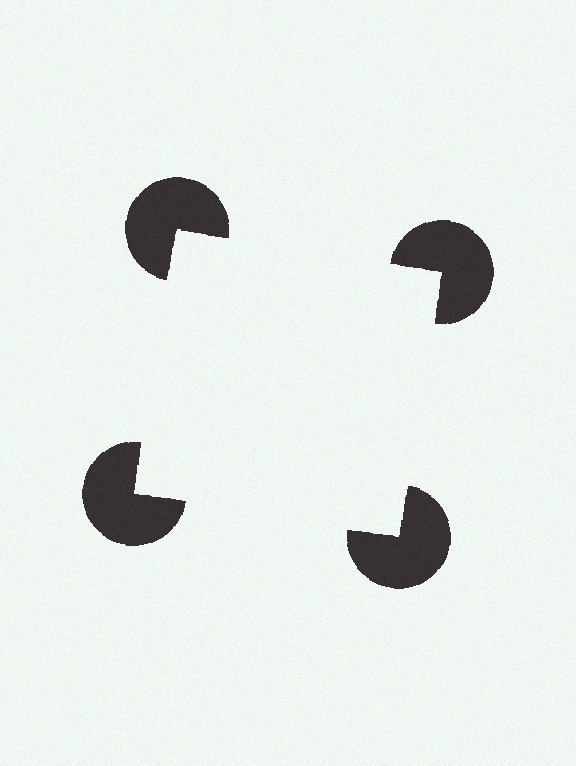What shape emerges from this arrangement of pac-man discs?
An illusory square — its edges are inferred from the aligned wedge cuts in the pac-man discs, not physically drawn.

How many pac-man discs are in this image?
There are 4 — one at each vertex of the illusory square.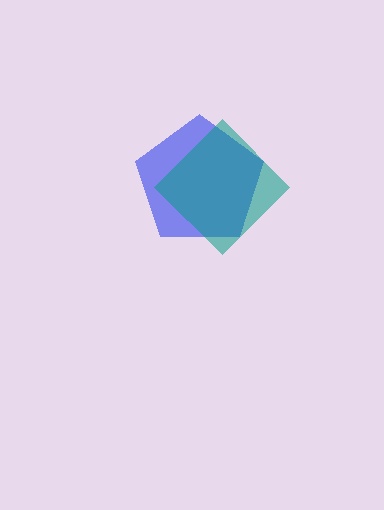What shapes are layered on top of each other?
The layered shapes are: a blue pentagon, a teal diamond.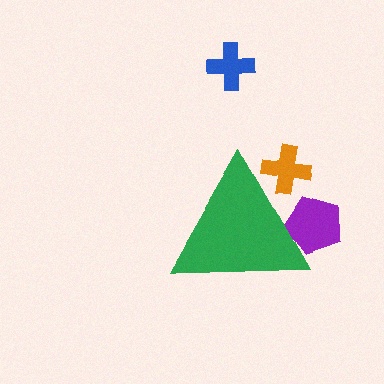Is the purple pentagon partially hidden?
Yes, the purple pentagon is partially hidden behind the green triangle.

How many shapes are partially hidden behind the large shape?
2 shapes are partially hidden.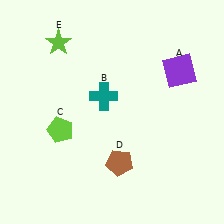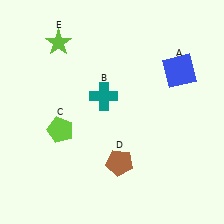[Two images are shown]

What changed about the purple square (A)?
In Image 1, A is purple. In Image 2, it changed to blue.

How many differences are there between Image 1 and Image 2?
There is 1 difference between the two images.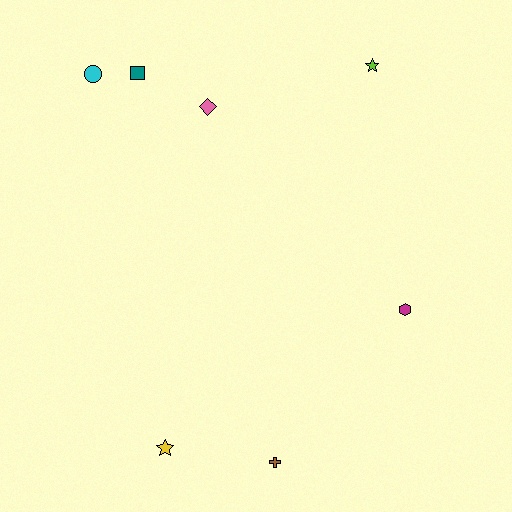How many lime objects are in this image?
There is 1 lime object.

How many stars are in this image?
There are 2 stars.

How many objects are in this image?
There are 7 objects.